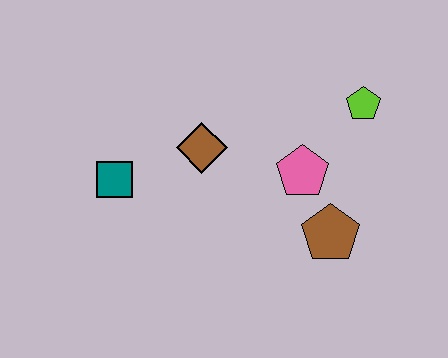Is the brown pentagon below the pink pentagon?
Yes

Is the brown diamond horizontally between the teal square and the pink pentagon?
Yes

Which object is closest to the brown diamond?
The teal square is closest to the brown diamond.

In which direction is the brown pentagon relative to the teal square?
The brown pentagon is to the right of the teal square.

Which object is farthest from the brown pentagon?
The teal square is farthest from the brown pentagon.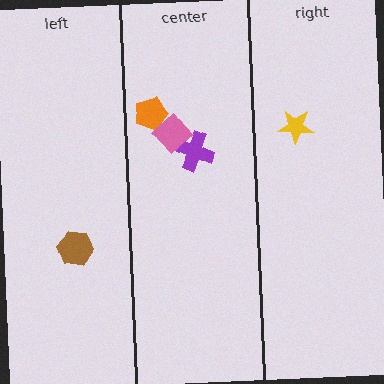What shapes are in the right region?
The yellow star.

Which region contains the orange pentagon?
The center region.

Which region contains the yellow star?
The right region.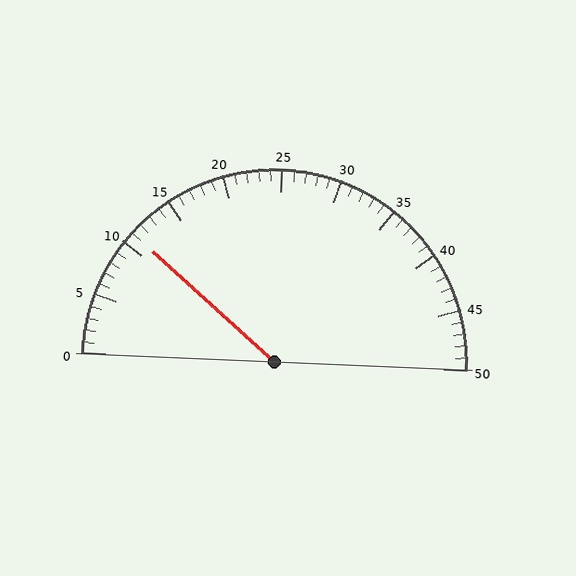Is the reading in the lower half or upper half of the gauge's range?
The reading is in the lower half of the range (0 to 50).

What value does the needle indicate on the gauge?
The needle indicates approximately 11.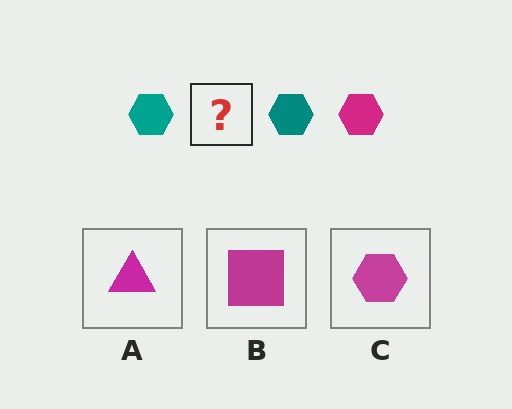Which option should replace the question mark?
Option C.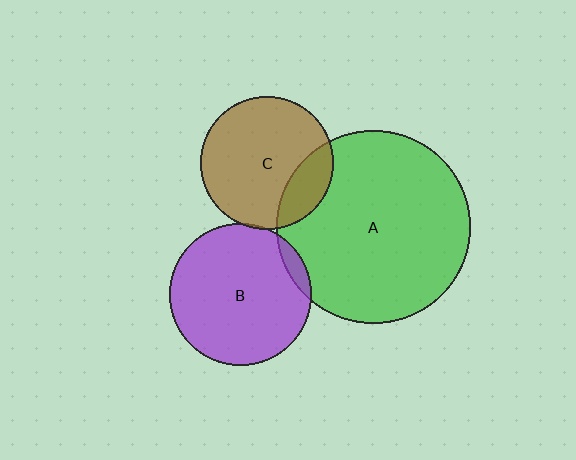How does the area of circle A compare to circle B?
Approximately 1.9 times.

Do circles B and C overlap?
Yes.